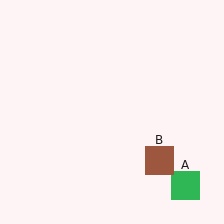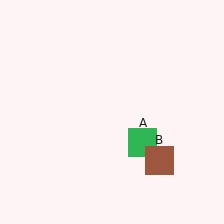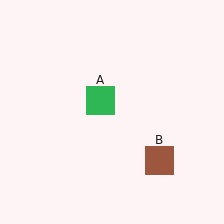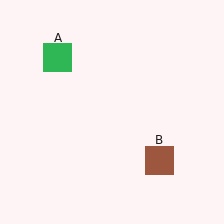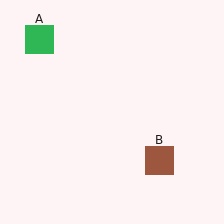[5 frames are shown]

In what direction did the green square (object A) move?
The green square (object A) moved up and to the left.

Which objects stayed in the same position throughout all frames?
Brown square (object B) remained stationary.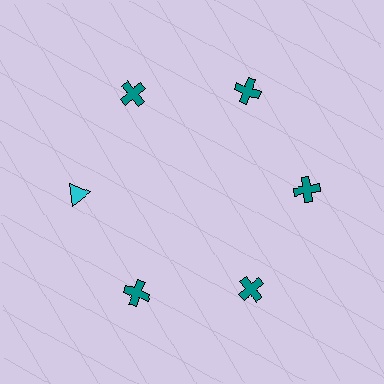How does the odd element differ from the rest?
It differs in both color (cyan instead of teal) and shape (triangle instead of cross).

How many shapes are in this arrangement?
There are 6 shapes arranged in a ring pattern.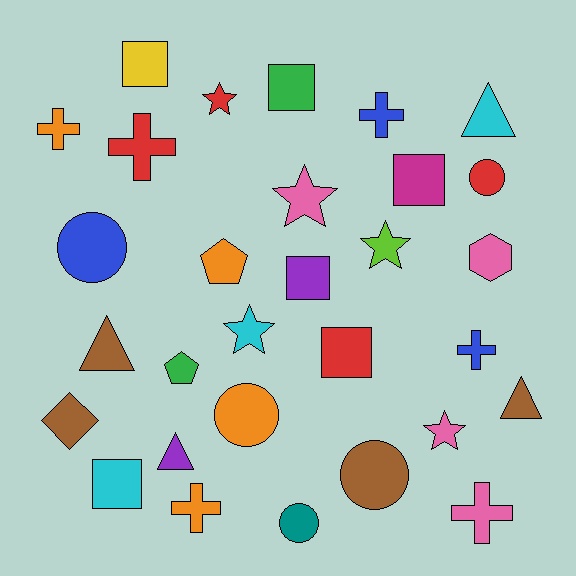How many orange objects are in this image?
There are 4 orange objects.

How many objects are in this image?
There are 30 objects.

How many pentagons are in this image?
There are 2 pentagons.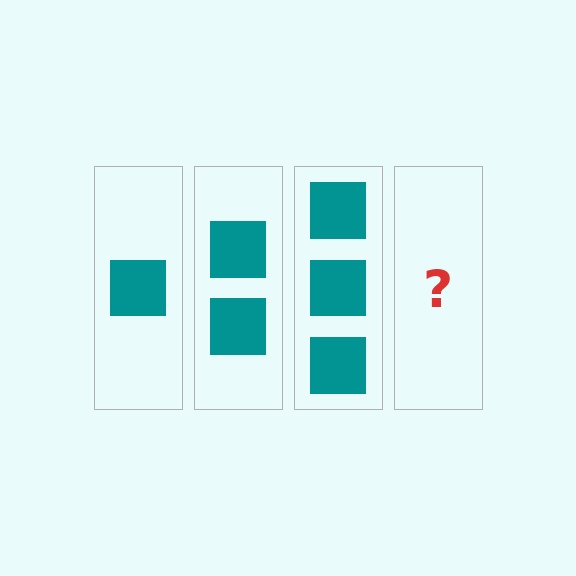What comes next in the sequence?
The next element should be 4 squares.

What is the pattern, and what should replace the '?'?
The pattern is that each step adds one more square. The '?' should be 4 squares.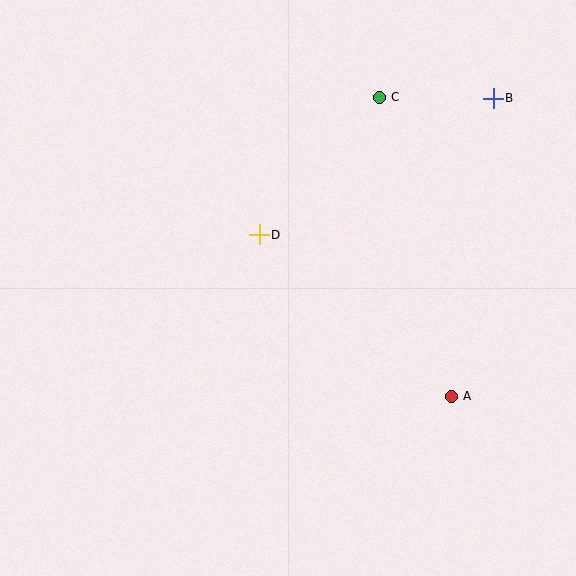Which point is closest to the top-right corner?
Point B is closest to the top-right corner.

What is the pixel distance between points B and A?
The distance between B and A is 301 pixels.